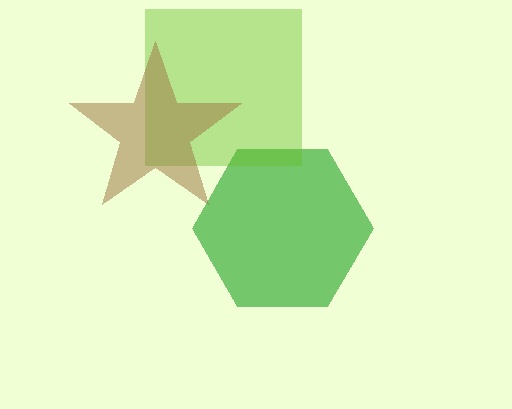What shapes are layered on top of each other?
The layered shapes are: a green hexagon, a lime square, a brown star.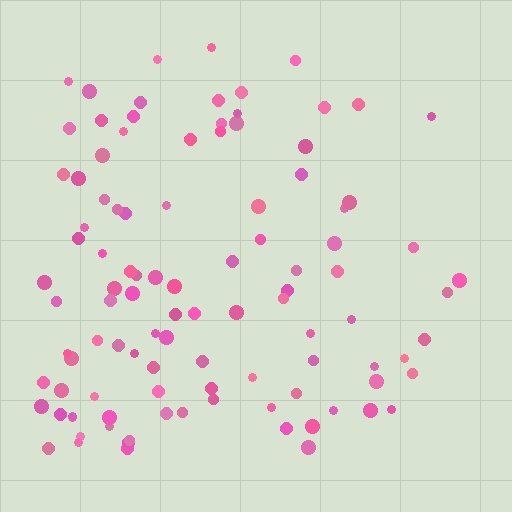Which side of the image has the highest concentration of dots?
The left.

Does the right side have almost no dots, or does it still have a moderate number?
Still a moderate number, just noticeably fewer than the left.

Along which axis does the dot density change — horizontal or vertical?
Horizontal.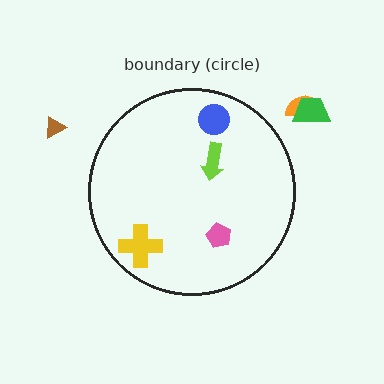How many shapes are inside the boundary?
4 inside, 3 outside.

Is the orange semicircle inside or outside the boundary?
Outside.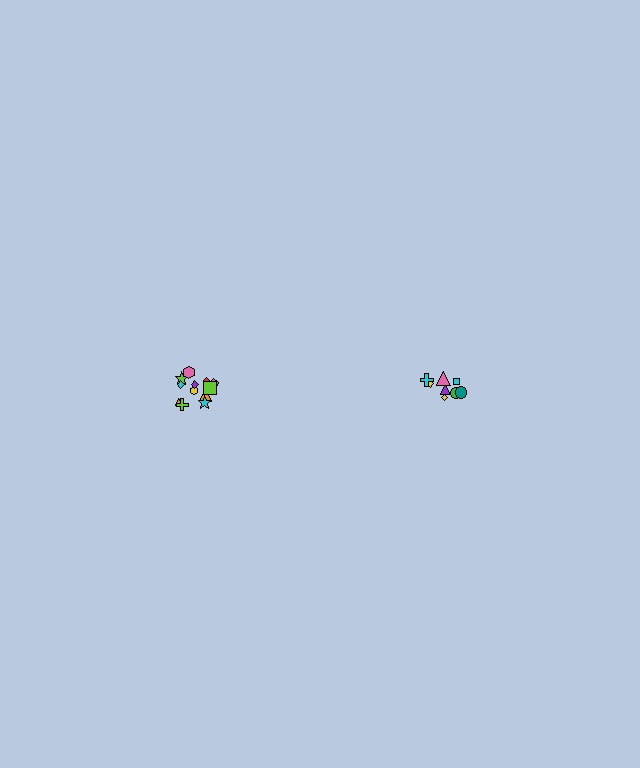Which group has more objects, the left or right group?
The left group.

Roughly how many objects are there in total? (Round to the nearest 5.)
Roughly 20 objects in total.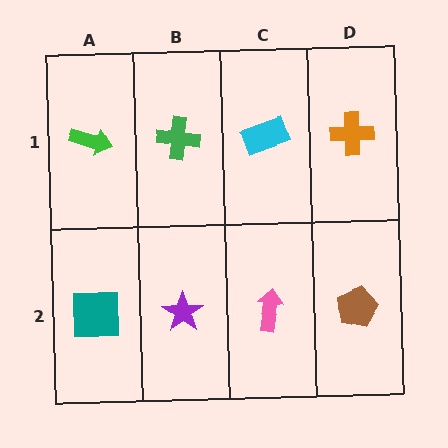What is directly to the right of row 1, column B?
A cyan rectangle.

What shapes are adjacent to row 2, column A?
A green arrow (row 1, column A), a purple star (row 2, column B).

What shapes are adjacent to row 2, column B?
A green cross (row 1, column B), a teal square (row 2, column A), a pink arrow (row 2, column C).